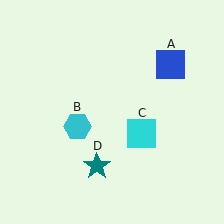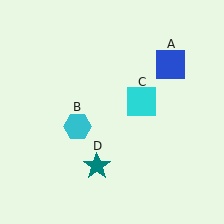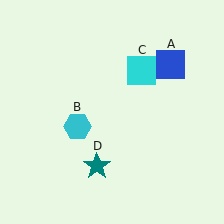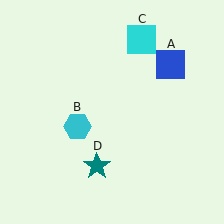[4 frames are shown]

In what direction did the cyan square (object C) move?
The cyan square (object C) moved up.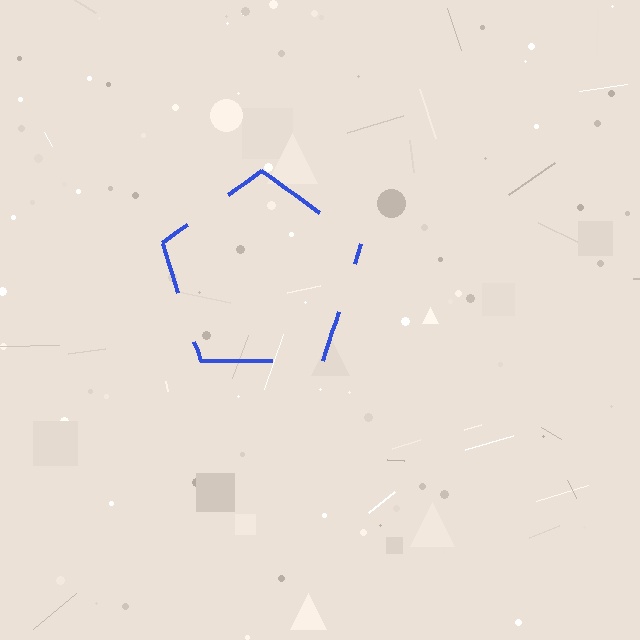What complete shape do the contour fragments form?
The contour fragments form a pentagon.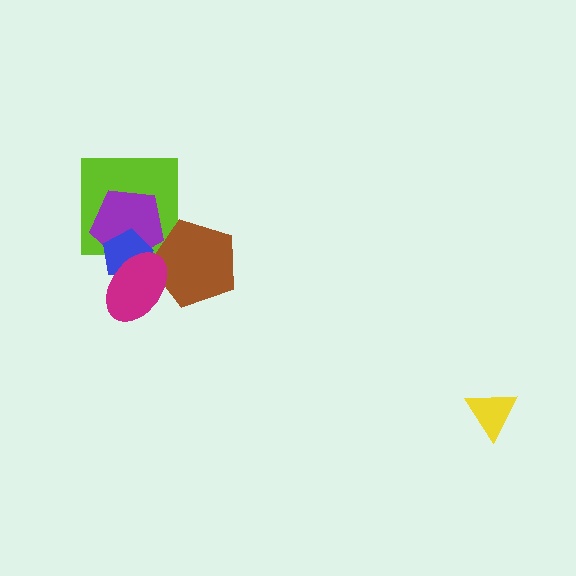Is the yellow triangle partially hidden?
No, no other shape covers it.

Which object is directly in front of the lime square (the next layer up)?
The purple pentagon is directly in front of the lime square.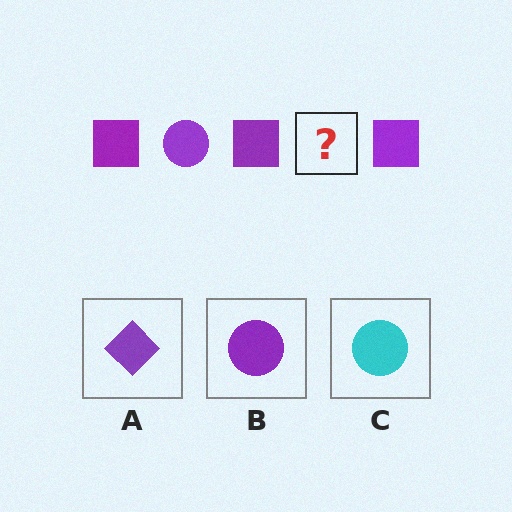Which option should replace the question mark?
Option B.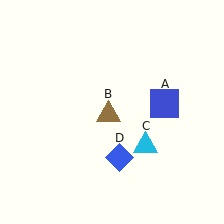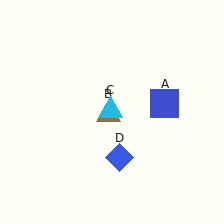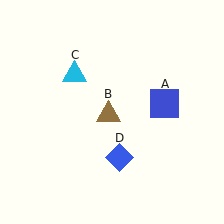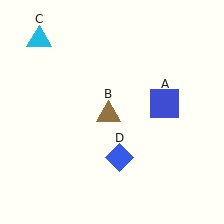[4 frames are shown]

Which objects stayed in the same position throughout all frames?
Blue square (object A) and brown triangle (object B) and blue diamond (object D) remained stationary.